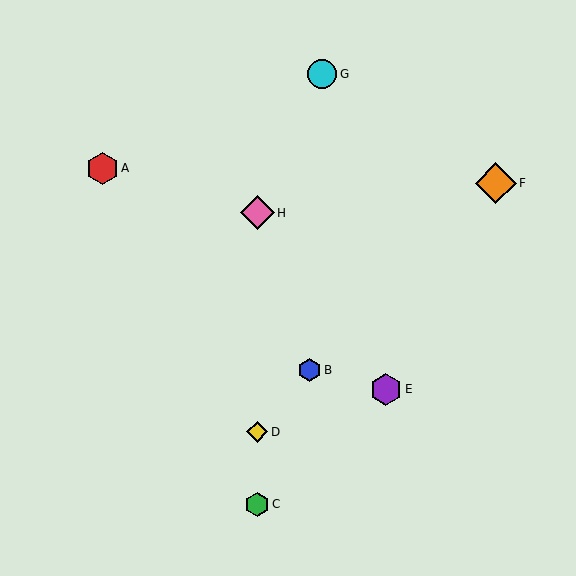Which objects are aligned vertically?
Objects C, D, H are aligned vertically.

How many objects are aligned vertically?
3 objects (C, D, H) are aligned vertically.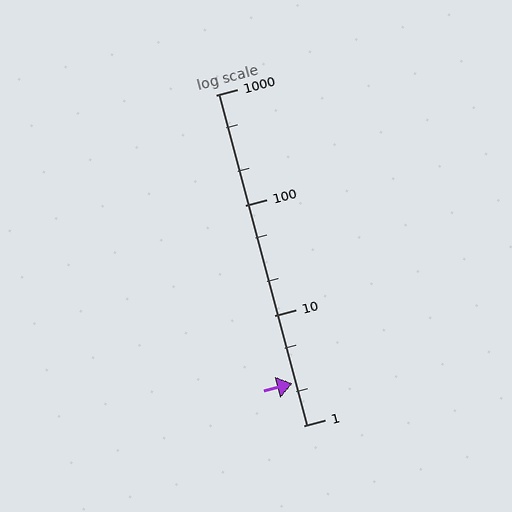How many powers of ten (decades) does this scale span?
The scale spans 3 decades, from 1 to 1000.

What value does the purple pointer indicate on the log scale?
The pointer indicates approximately 2.4.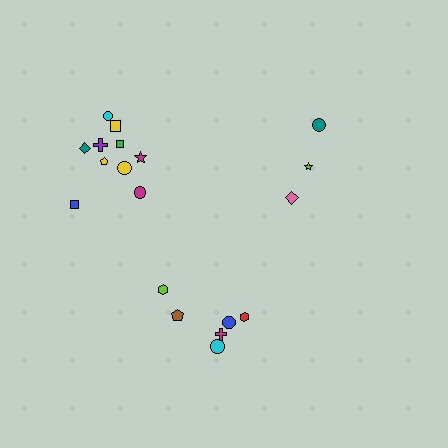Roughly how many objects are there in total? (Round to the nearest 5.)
Roughly 20 objects in total.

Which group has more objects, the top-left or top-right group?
The top-left group.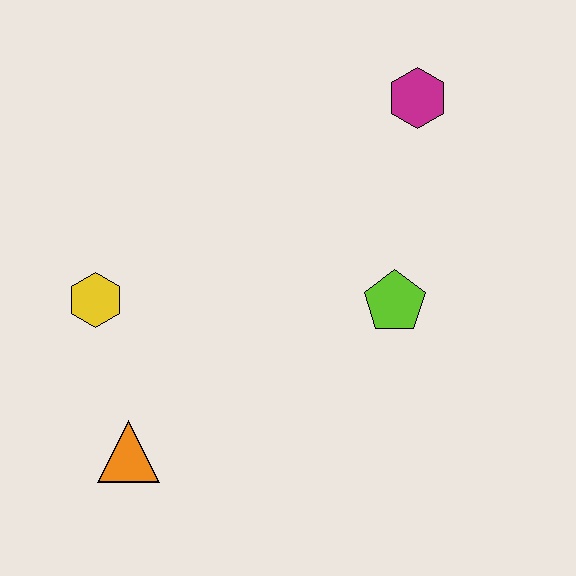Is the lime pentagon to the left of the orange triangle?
No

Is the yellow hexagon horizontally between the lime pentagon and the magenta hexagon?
No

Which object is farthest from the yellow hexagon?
The magenta hexagon is farthest from the yellow hexagon.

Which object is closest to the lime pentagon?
The magenta hexagon is closest to the lime pentagon.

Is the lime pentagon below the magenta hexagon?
Yes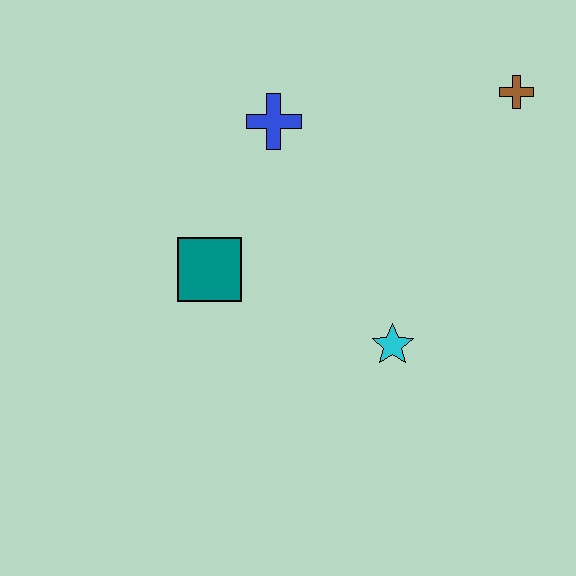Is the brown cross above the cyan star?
Yes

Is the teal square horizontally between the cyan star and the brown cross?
No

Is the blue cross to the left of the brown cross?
Yes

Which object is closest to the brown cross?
The blue cross is closest to the brown cross.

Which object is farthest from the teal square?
The brown cross is farthest from the teal square.